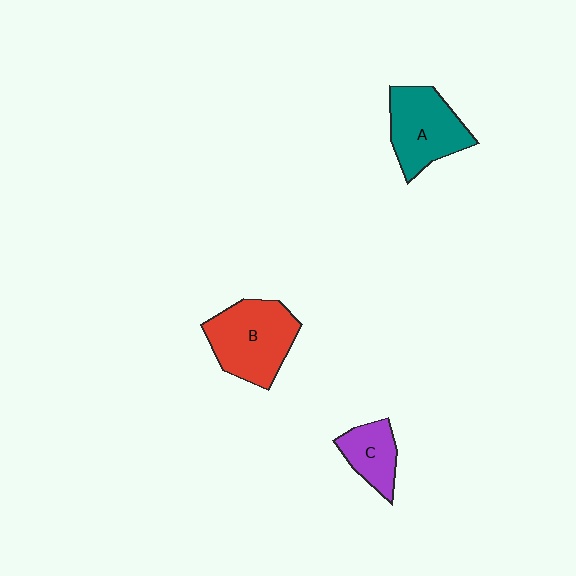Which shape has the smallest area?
Shape C (purple).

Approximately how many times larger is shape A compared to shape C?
Approximately 1.7 times.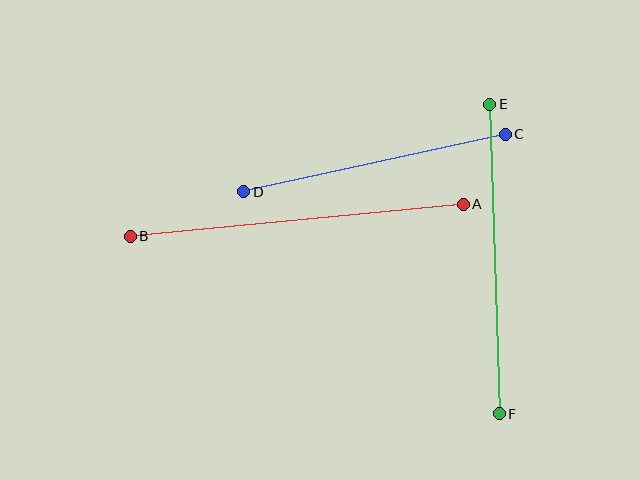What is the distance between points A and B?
The distance is approximately 334 pixels.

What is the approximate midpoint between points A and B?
The midpoint is at approximately (297, 220) pixels.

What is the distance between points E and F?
The distance is approximately 309 pixels.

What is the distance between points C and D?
The distance is approximately 268 pixels.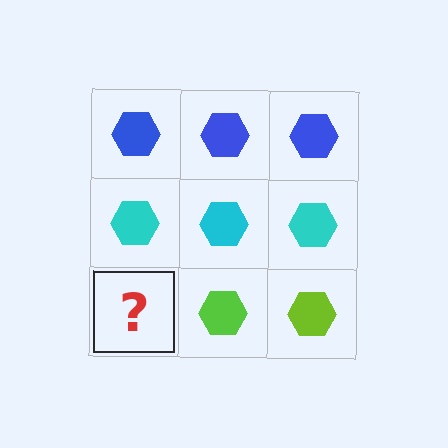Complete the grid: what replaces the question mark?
The question mark should be replaced with a lime hexagon.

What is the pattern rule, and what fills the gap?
The rule is that each row has a consistent color. The gap should be filled with a lime hexagon.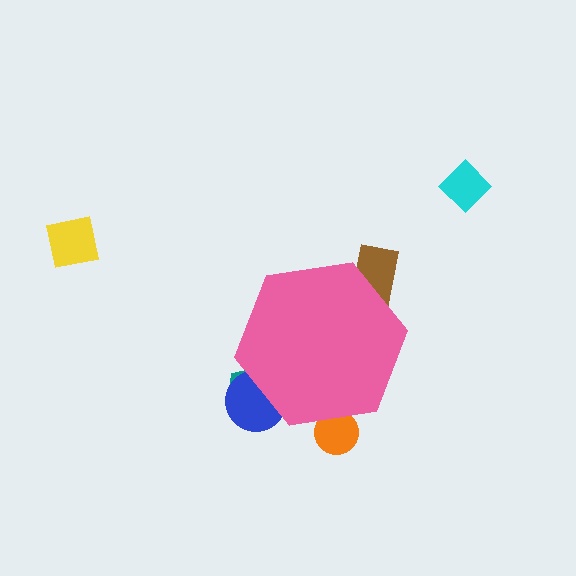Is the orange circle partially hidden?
Yes, the orange circle is partially hidden behind the pink hexagon.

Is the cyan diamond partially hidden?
No, the cyan diamond is fully visible.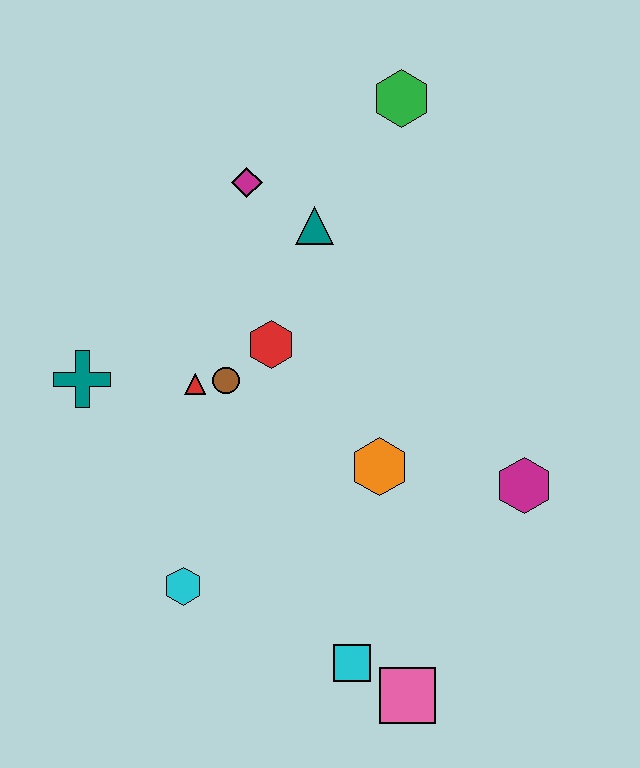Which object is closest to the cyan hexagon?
The cyan square is closest to the cyan hexagon.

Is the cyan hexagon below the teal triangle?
Yes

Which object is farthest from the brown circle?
The pink square is farthest from the brown circle.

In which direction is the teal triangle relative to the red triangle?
The teal triangle is above the red triangle.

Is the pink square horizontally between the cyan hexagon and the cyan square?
No